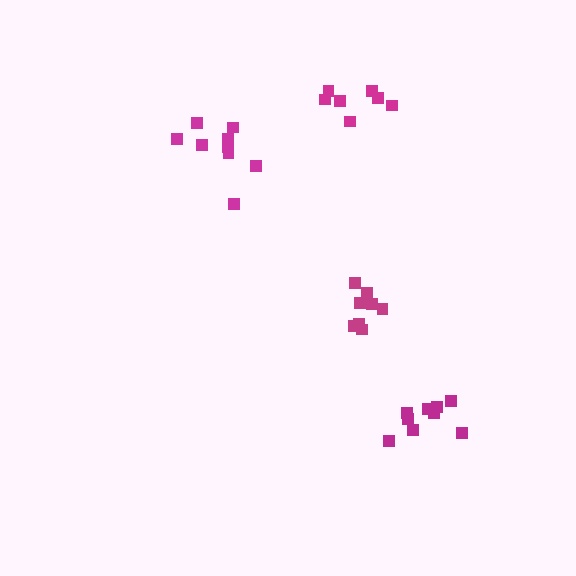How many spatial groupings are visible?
There are 4 spatial groupings.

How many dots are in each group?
Group 1: 9 dots, Group 2: 9 dots, Group 3: 7 dots, Group 4: 8 dots (33 total).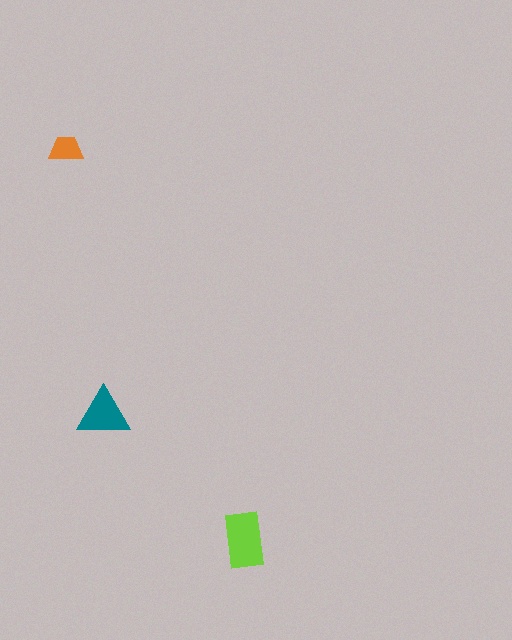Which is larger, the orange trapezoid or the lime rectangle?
The lime rectangle.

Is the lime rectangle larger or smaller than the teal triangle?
Larger.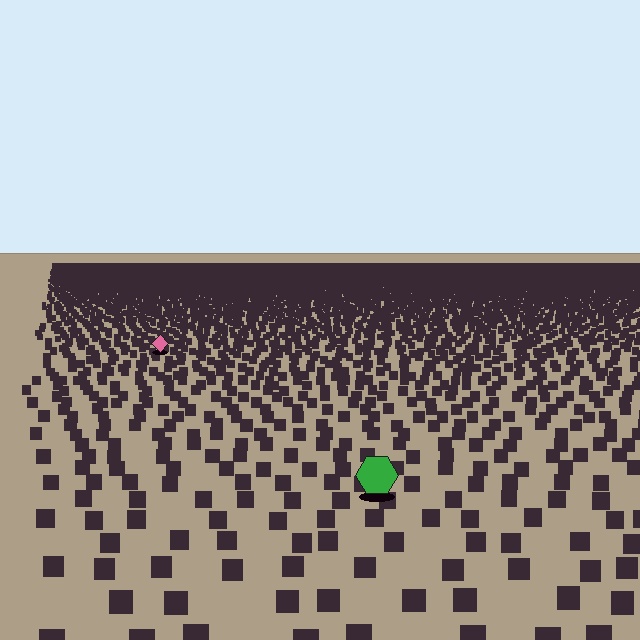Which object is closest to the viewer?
The green hexagon is closest. The texture marks near it are larger and more spread out.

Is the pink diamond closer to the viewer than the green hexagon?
No. The green hexagon is closer — you can tell from the texture gradient: the ground texture is coarser near it.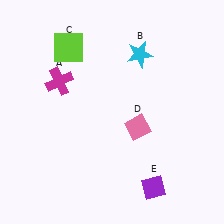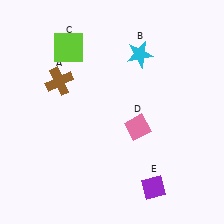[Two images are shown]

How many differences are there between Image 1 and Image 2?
There is 1 difference between the two images.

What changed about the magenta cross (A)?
In Image 1, A is magenta. In Image 2, it changed to brown.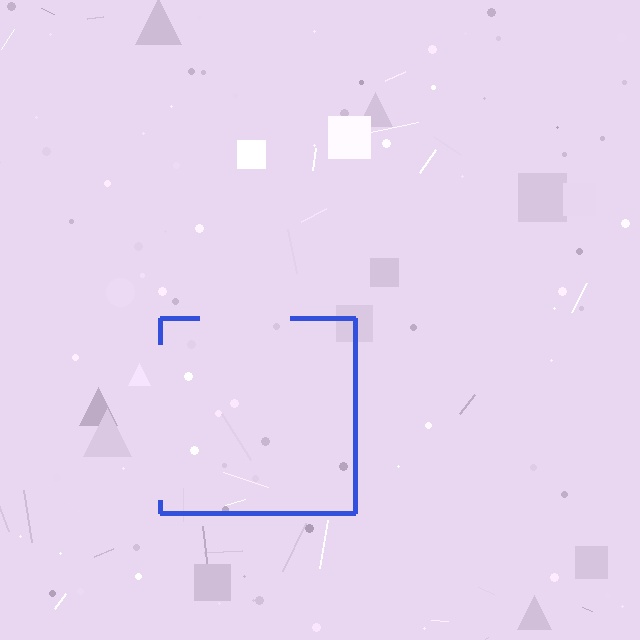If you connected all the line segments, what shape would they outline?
They would outline a square.